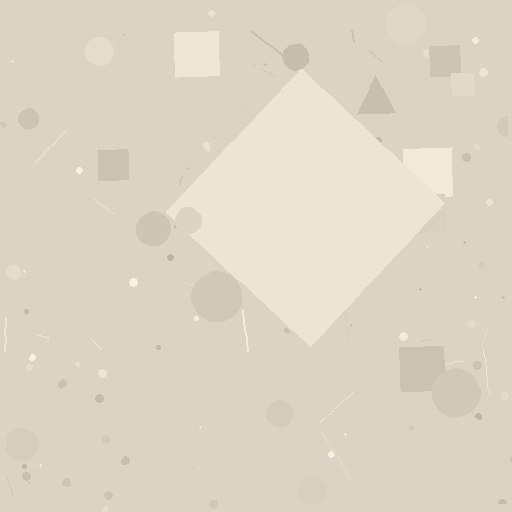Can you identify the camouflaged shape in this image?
The camouflaged shape is a diamond.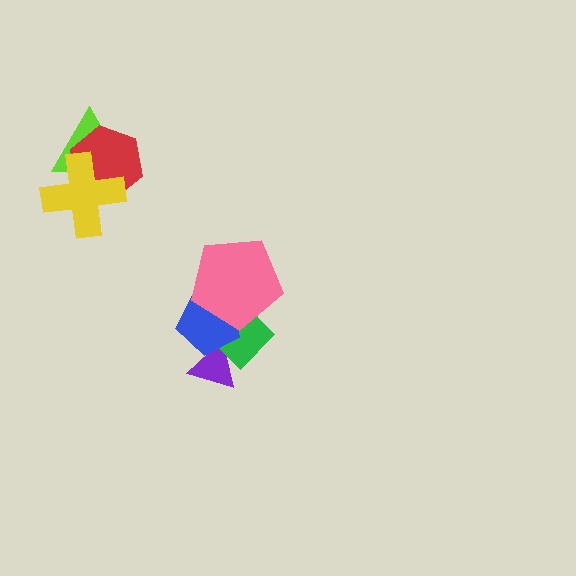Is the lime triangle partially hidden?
Yes, it is partially covered by another shape.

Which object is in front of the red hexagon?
The yellow cross is in front of the red hexagon.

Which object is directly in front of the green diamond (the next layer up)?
The blue pentagon is directly in front of the green diamond.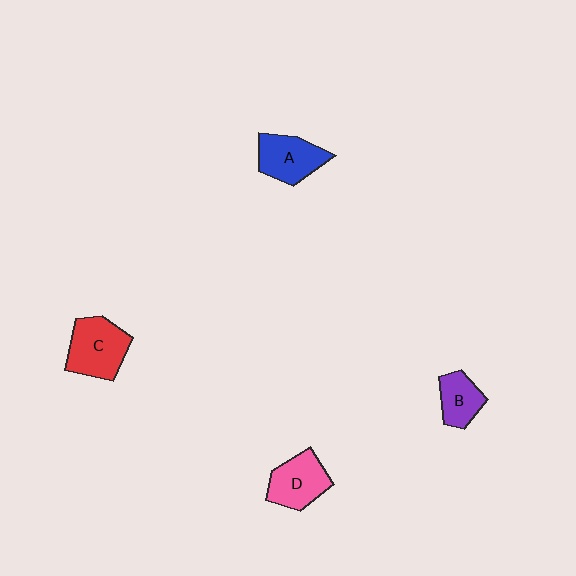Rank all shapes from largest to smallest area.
From largest to smallest: C (red), A (blue), D (pink), B (purple).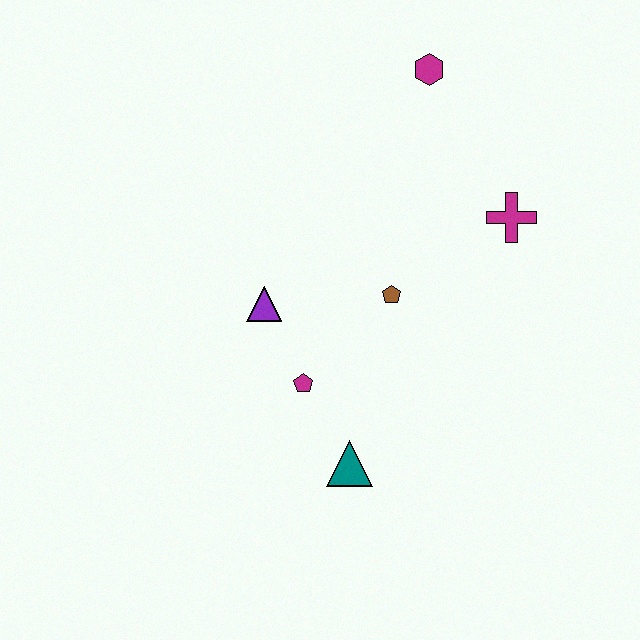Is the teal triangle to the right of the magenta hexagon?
No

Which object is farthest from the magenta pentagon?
The magenta hexagon is farthest from the magenta pentagon.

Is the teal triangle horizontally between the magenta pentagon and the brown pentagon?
Yes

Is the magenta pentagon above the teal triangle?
Yes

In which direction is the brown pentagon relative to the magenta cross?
The brown pentagon is to the left of the magenta cross.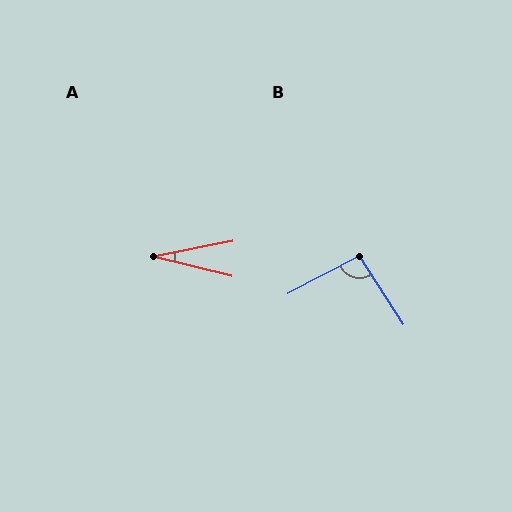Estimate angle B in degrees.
Approximately 95 degrees.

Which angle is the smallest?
A, at approximately 25 degrees.